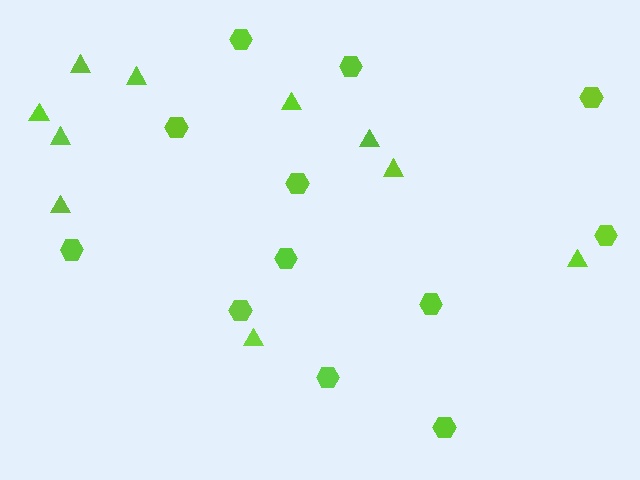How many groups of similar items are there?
There are 2 groups: one group of hexagons (12) and one group of triangles (10).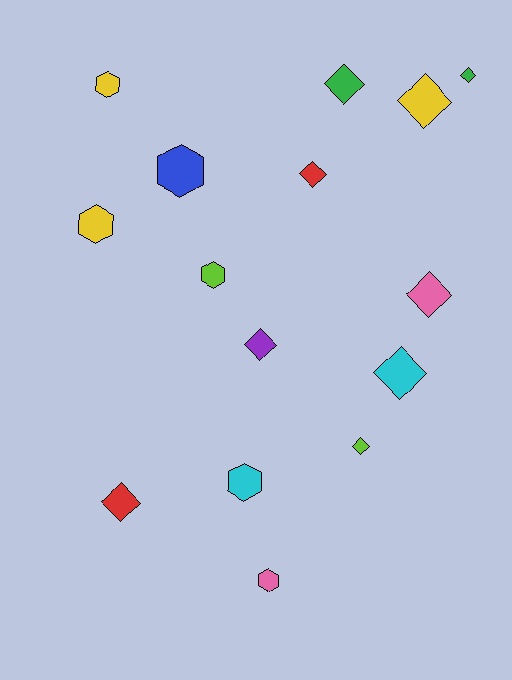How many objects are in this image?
There are 15 objects.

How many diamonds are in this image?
There are 9 diamonds.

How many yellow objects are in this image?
There are 3 yellow objects.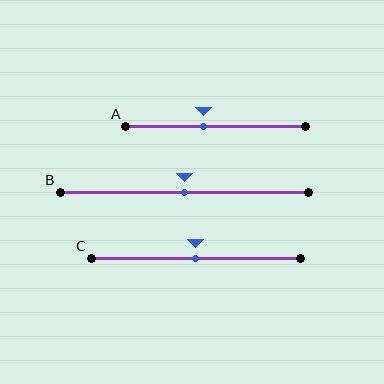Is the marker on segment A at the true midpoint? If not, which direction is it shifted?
No, the marker on segment A is shifted to the left by about 7% of the segment length.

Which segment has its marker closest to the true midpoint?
Segment B has its marker closest to the true midpoint.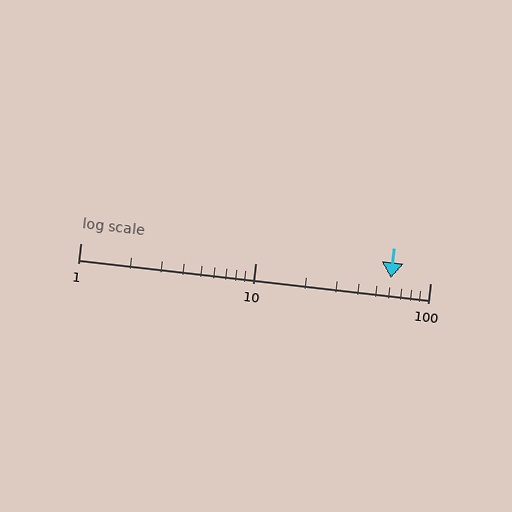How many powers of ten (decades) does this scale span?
The scale spans 2 decades, from 1 to 100.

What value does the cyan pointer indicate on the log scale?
The pointer indicates approximately 60.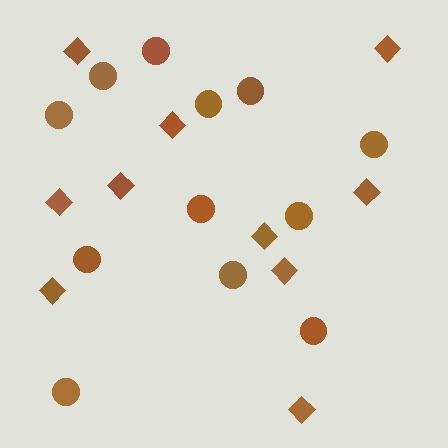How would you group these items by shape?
There are 2 groups: one group of diamonds (10) and one group of circles (12).